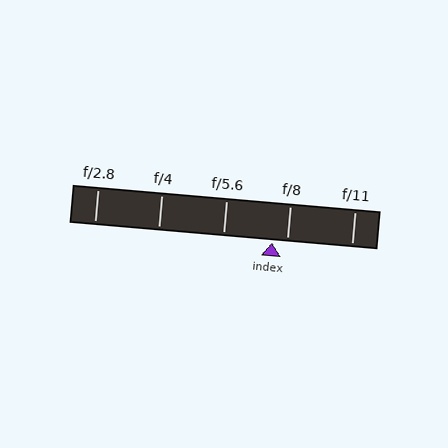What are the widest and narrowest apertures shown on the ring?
The widest aperture shown is f/2.8 and the narrowest is f/11.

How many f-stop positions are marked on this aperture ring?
There are 5 f-stop positions marked.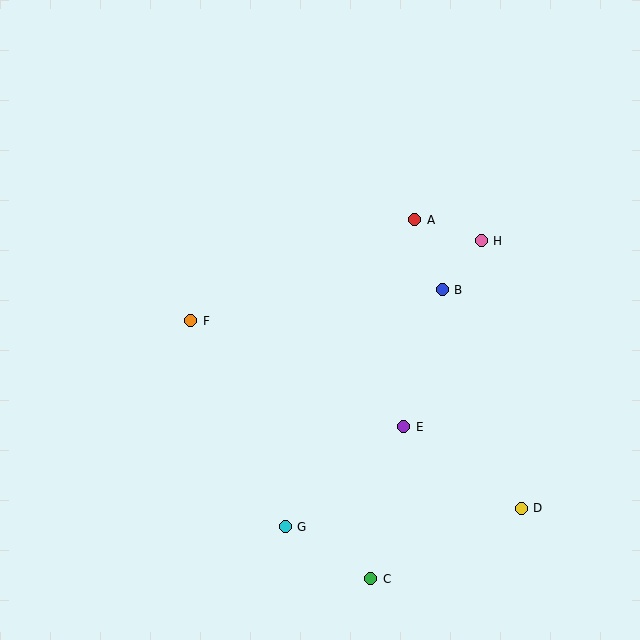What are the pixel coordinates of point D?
Point D is at (521, 508).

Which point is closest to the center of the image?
Point B at (442, 290) is closest to the center.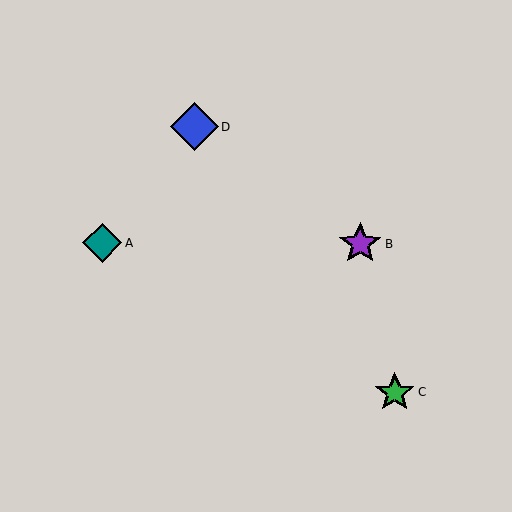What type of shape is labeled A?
Shape A is a teal diamond.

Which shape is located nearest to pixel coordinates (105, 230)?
The teal diamond (labeled A) at (102, 243) is nearest to that location.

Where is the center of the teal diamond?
The center of the teal diamond is at (102, 243).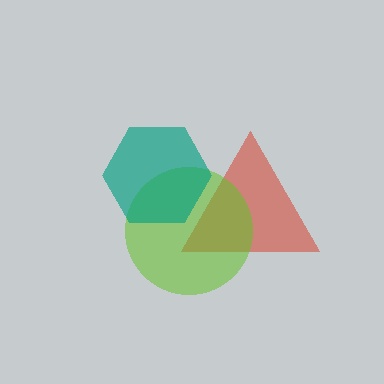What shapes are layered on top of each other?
The layered shapes are: a red triangle, a lime circle, a teal hexagon.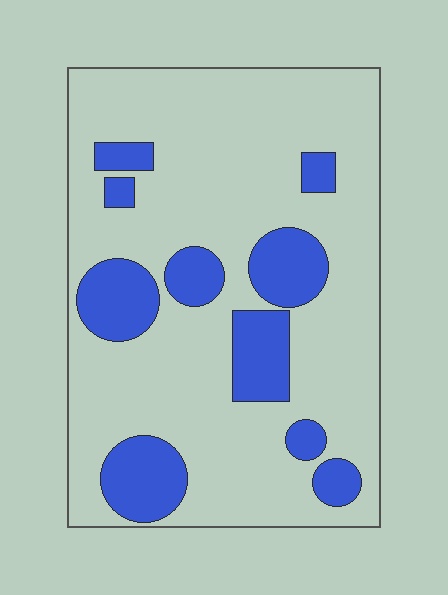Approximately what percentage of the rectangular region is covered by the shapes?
Approximately 20%.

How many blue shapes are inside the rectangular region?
10.